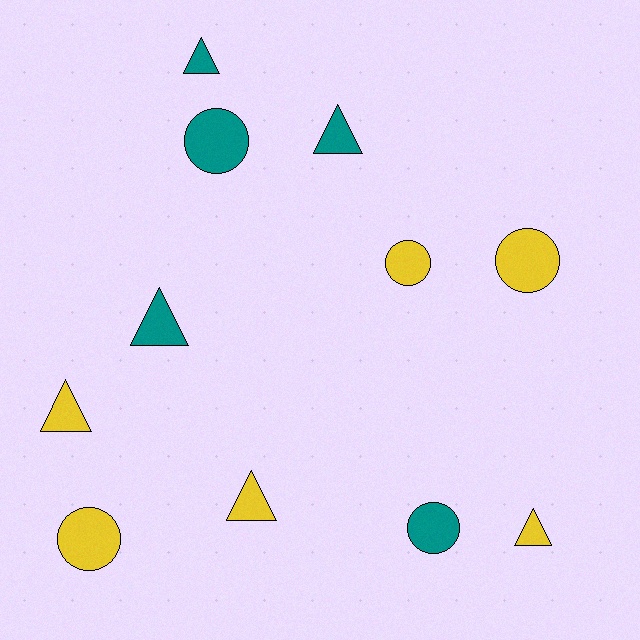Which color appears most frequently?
Yellow, with 6 objects.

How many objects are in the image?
There are 11 objects.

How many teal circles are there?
There are 2 teal circles.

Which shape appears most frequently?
Triangle, with 6 objects.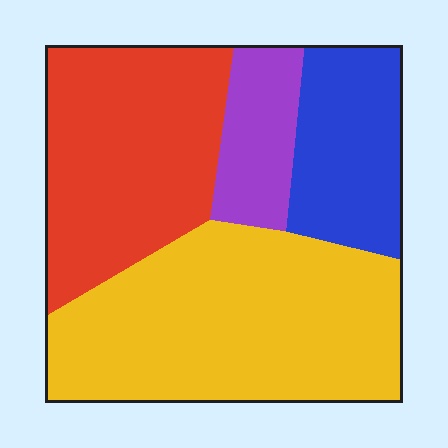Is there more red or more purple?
Red.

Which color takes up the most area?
Yellow, at roughly 40%.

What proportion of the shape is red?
Red covers around 30% of the shape.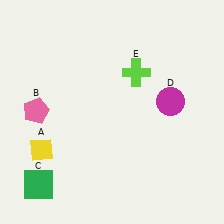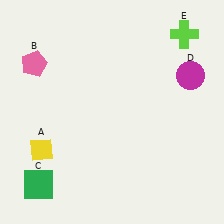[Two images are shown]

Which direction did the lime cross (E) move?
The lime cross (E) moved right.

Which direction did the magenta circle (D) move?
The magenta circle (D) moved up.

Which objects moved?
The objects that moved are: the pink pentagon (B), the magenta circle (D), the lime cross (E).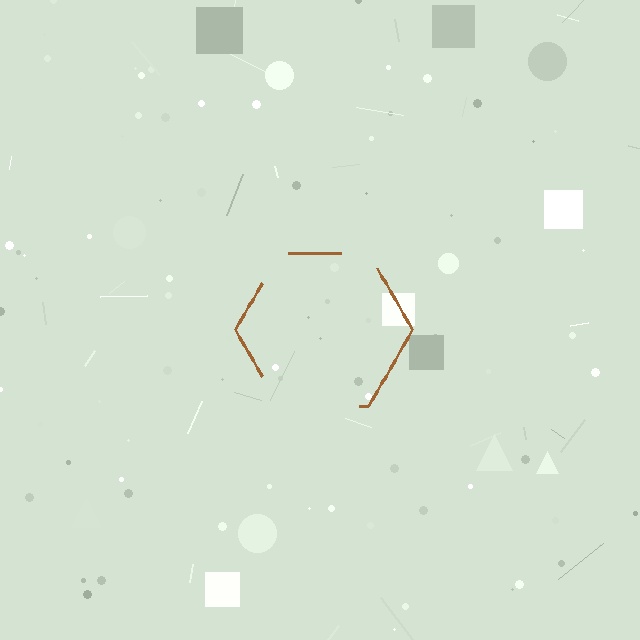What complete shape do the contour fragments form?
The contour fragments form a hexagon.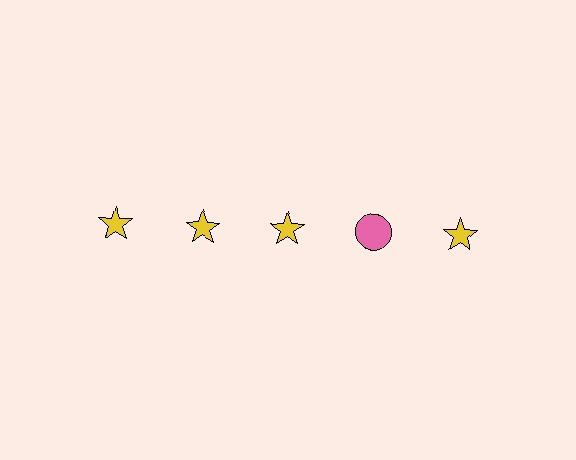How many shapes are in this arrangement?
There are 5 shapes arranged in a grid pattern.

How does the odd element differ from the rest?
It differs in both color (pink instead of yellow) and shape (circle instead of star).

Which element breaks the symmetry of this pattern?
The pink circle in the top row, second from right column breaks the symmetry. All other shapes are yellow stars.